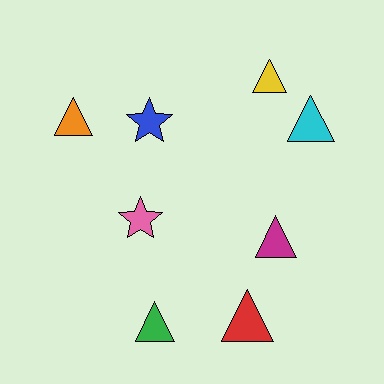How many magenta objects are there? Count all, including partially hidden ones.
There is 1 magenta object.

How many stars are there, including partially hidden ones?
There are 2 stars.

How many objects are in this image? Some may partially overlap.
There are 8 objects.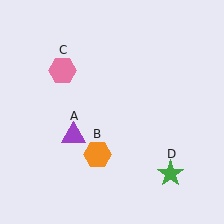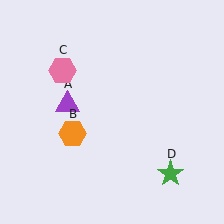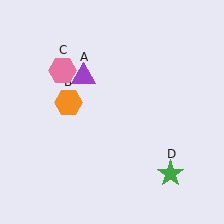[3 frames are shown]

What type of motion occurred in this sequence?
The purple triangle (object A), orange hexagon (object B) rotated clockwise around the center of the scene.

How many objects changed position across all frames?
2 objects changed position: purple triangle (object A), orange hexagon (object B).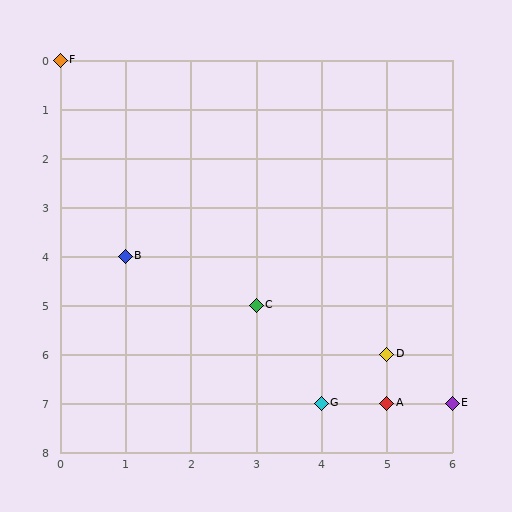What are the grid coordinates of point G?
Point G is at grid coordinates (4, 7).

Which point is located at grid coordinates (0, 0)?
Point F is at (0, 0).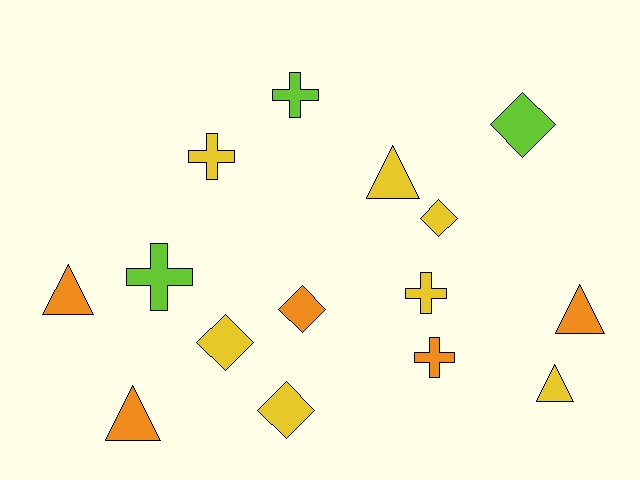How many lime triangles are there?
There are no lime triangles.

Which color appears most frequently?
Yellow, with 7 objects.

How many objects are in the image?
There are 15 objects.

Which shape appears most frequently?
Diamond, with 5 objects.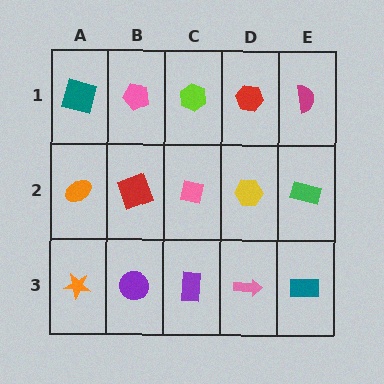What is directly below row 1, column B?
A red square.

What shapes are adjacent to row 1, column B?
A red square (row 2, column B), a teal square (row 1, column A), a lime hexagon (row 1, column C).